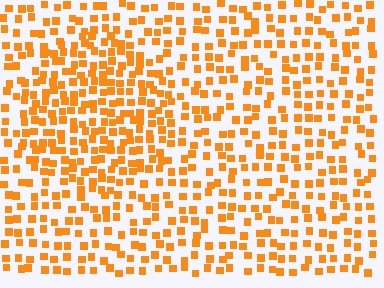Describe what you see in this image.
The image contains small orange elements arranged at two different densities. A circle-shaped region is visible where the elements are more densely packed than the surrounding area.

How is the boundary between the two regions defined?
The boundary is defined by a change in element density (approximately 1.7x ratio). All elements are the same color, size, and shape.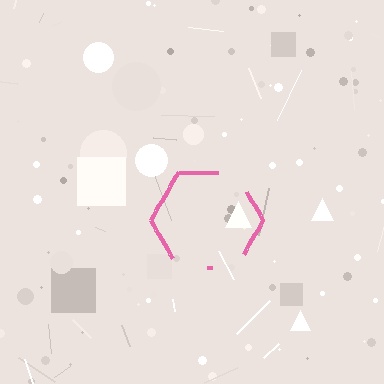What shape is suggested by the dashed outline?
The dashed outline suggests a hexagon.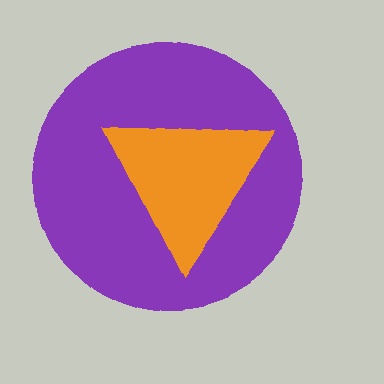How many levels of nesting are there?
2.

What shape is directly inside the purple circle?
The orange triangle.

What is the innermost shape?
The orange triangle.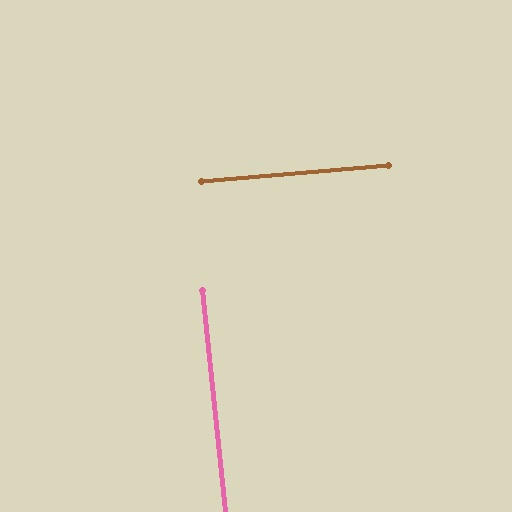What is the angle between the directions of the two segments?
Approximately 89 degrees.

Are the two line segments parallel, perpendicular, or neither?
Perpendicular — they meet at approximately 89°.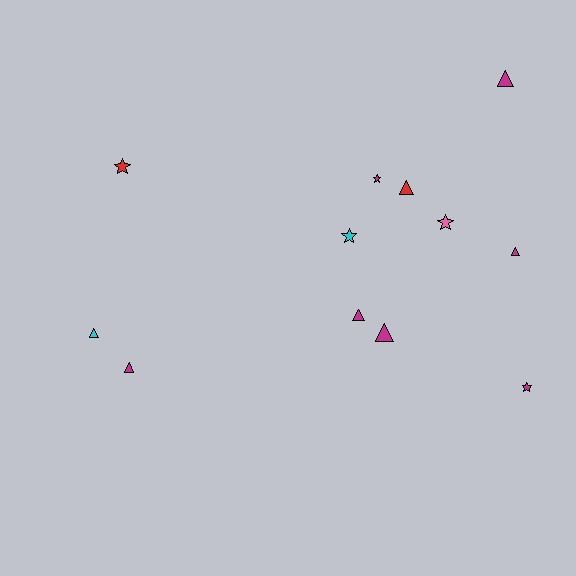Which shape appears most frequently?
Triangle, with 7 objects.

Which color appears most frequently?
Magenta, with 7 objects.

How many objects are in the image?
There are 12 objects.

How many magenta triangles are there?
There are 5 magenta triangles.